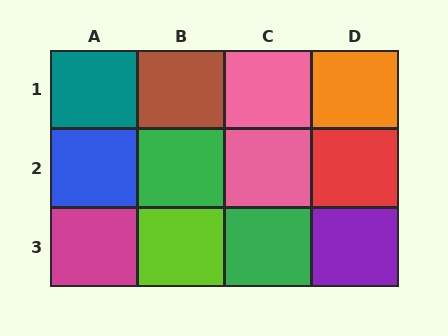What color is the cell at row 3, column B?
Lime.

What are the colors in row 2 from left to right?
Blue, green, pink, red.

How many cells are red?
1 cell is red.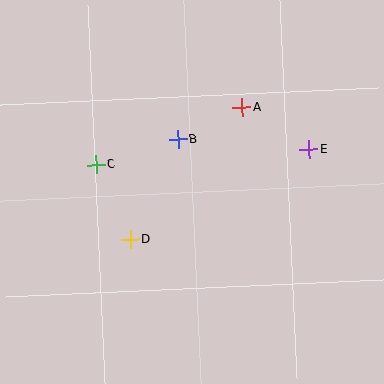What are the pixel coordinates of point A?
Point A is at (242, 107).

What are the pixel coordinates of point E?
Point E is at (309, 149).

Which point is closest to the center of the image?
Point B at (178, 139) is closest to the center.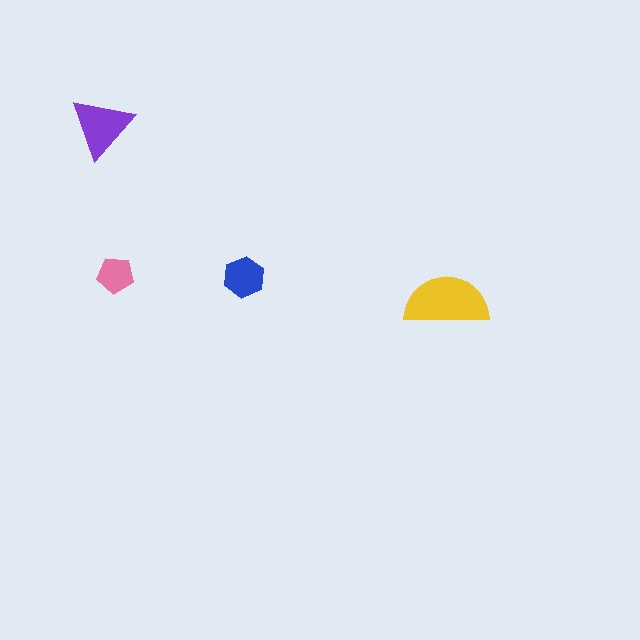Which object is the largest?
The yellow semicircle.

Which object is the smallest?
The pink pentagon.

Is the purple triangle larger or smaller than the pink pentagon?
Larger.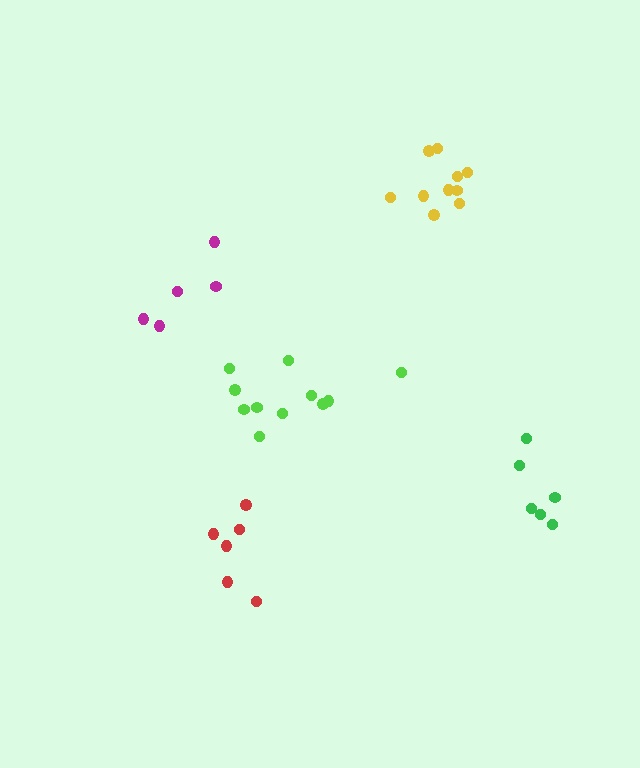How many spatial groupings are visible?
There are 5 spatial groupings.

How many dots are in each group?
Group 1: 6 dots, Group 2: 5 dots, Group 3: 11 dots, Group 4: 10 dots, Group 5: 6 dots (38 total).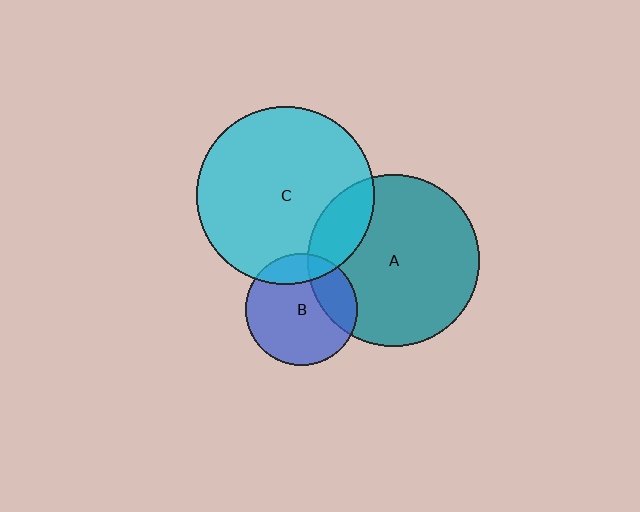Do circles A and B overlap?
Yes.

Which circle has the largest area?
Circle C (cyan).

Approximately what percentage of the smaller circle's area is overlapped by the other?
Approximately 25%.